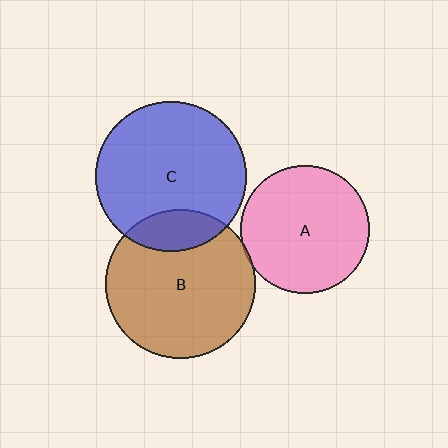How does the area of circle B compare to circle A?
Approximately 1.3 times.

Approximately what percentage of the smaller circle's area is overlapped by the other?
Approximately 15%.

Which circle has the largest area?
Circle C (blue).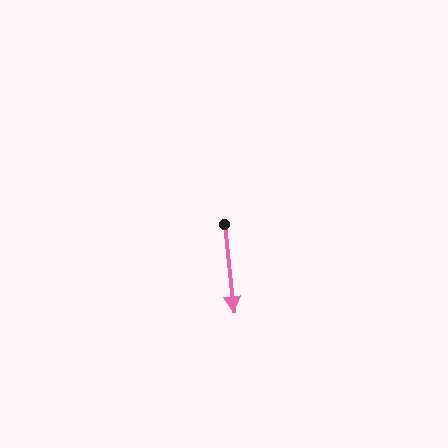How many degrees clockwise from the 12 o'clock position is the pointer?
Approximately 174 degrees.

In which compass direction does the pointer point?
South.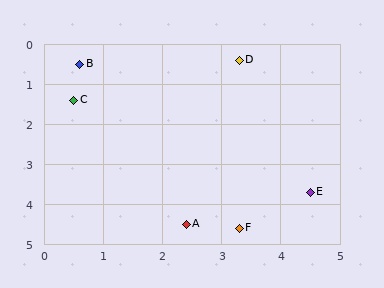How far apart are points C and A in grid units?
Points C and A are about 3.6 grid units apart.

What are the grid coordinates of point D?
Point D is at approximately (3.3, 0.4).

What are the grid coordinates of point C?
Point C is at approximately (0.5, 1.4).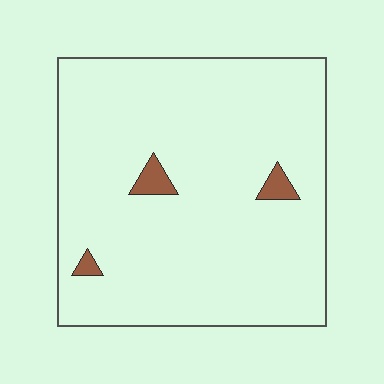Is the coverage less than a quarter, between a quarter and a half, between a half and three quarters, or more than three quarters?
Less than a quarter.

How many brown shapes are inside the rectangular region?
3.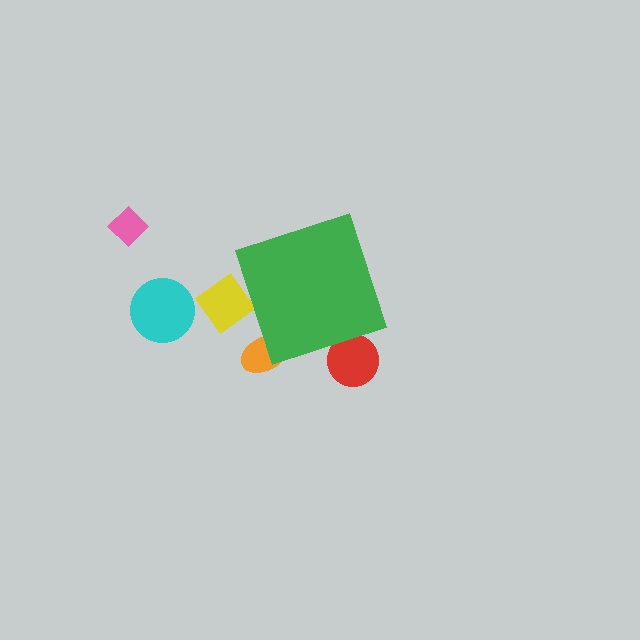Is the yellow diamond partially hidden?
Yes, the yellow diamond is partially hidden behind the green diamond.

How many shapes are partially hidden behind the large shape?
3 shapes are partially hidden.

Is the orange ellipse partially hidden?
Yes, the orange ellipse is partially hidden behind the green diamond.